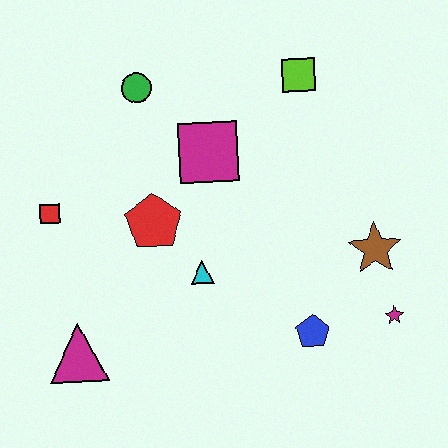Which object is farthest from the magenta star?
The red square is farthest from the magenta star.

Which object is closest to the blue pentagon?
The magenta star is closest to the blue pentagon.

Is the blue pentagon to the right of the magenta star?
No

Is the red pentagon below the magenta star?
No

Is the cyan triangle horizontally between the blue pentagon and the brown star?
No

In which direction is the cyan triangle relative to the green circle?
The cyan triangle is below the green circle.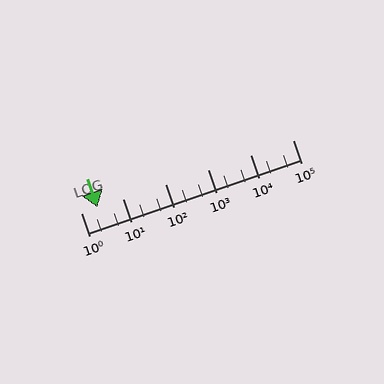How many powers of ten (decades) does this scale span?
The scale spans 5 decades, from 1 to 100000.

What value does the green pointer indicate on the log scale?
The pointer indicates approximately 2.5.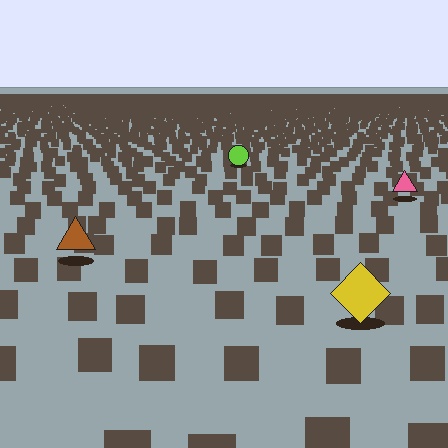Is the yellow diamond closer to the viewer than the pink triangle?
Yes. The yellow diamond is closer — you can tell from the texture gradient: the ground texture is coarser near it.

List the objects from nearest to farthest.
From nearest to farthest: the yellow diamond, the brown triangle, the pink triangle, the lime circle.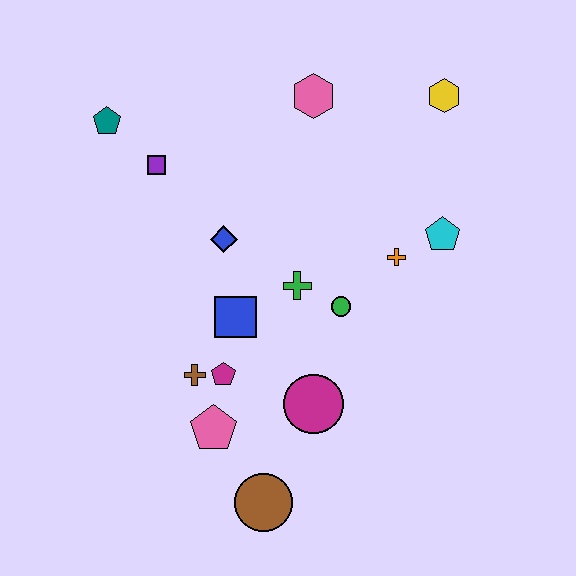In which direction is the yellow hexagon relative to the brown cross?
The yellow hexagon is above the brown cross.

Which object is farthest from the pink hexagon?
The brown circle is farthest from the pink hexagon.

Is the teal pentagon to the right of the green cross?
No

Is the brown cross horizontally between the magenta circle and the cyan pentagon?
No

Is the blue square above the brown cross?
Yes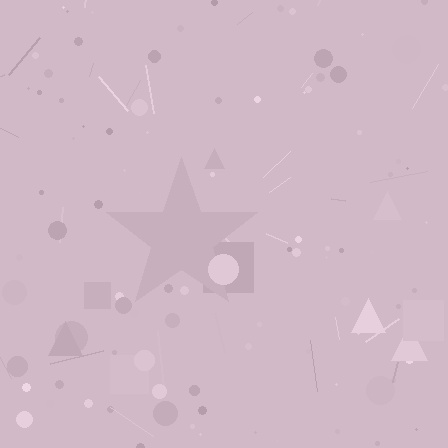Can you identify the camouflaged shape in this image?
The camouflaged shape is a star.